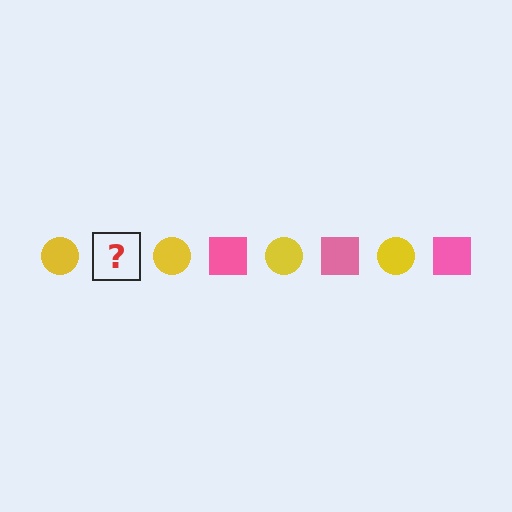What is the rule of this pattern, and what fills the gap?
The rule is that the pattern alternates between yellow circle and pink square. The gap should be filled with a pink square.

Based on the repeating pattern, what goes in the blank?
The blank should be a pink square.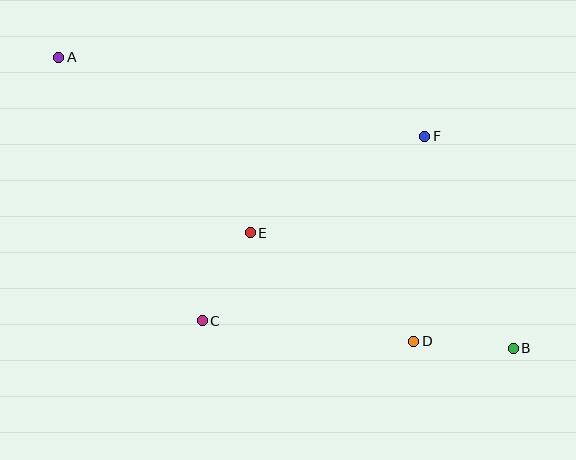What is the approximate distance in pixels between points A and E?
The distance between A and E is approximately 260 pixels.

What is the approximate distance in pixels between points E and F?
The distance between E and F is approximately 199 pixels.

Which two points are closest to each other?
Points B and D are closest to each other.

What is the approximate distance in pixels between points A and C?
The distance between A and C is approximately 300 pixels.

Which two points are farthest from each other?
Points A and B are farthest from each other.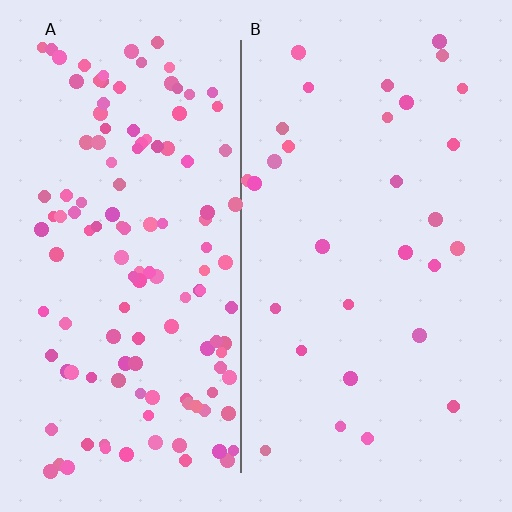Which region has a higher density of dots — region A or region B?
A (the left).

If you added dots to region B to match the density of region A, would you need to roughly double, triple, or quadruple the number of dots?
Approximately quadruple.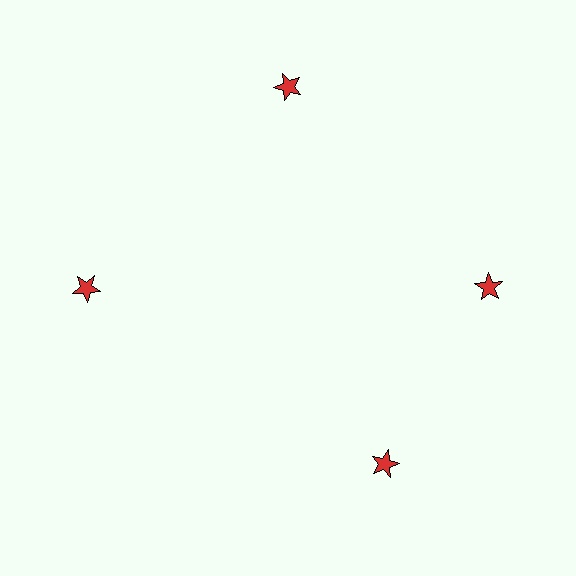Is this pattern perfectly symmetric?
No. The 4 red stars are arranged in a ring, but one element near the 6 o'clock position is rotated out of alignment along the ring, breaking the 4-fold rotational symmetry.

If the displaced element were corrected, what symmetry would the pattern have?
It would have 4-fold rotational symmetry — the pattern would map onto itself every 90 degrees.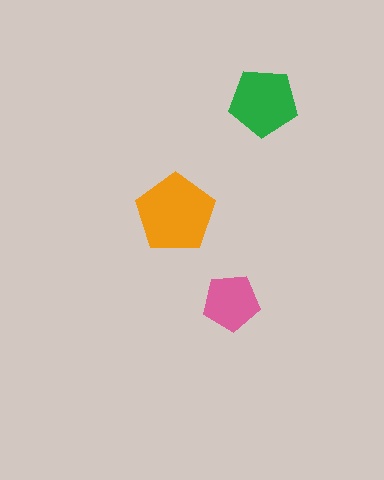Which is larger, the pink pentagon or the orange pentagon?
The orange one.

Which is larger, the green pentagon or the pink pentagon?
The green one.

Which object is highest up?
The green pentagon is topmost.